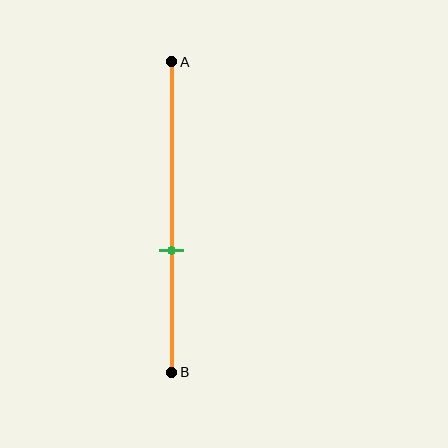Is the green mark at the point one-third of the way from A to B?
No, the mark is at about 60% from A, not at the 33% one-third point.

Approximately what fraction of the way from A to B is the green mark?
The green mark is approximately 60% of the way from A to B.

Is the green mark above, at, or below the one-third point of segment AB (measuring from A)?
The green mark is below the one-third point of segment AB.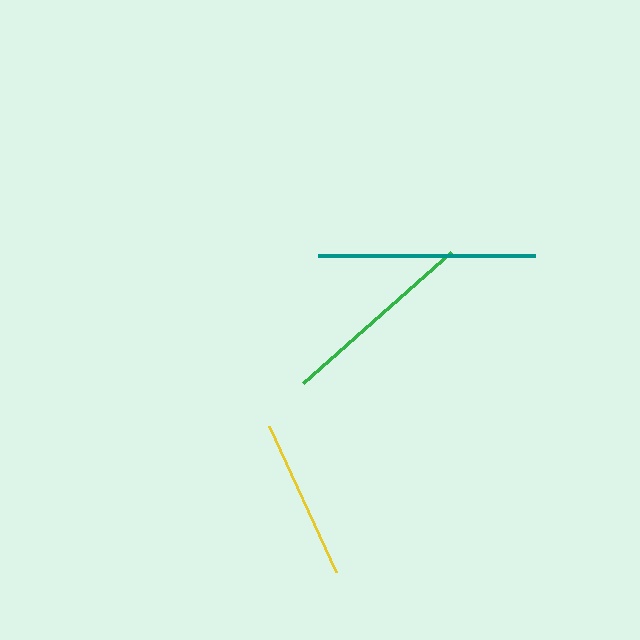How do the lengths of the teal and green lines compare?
The teal and green lines are approximately the same length.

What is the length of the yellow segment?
The yellow segment is approximately 160 pixels long.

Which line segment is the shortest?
The yellow line is the shortest at approximately 160 pixels.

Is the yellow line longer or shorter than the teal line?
The teal line is longer than the yellow line.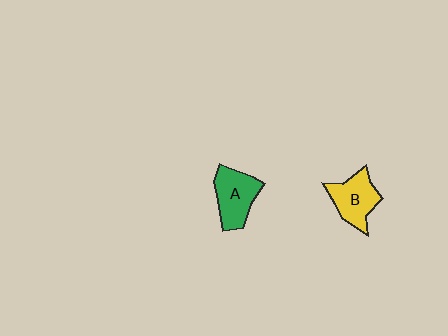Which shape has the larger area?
Shape A (green).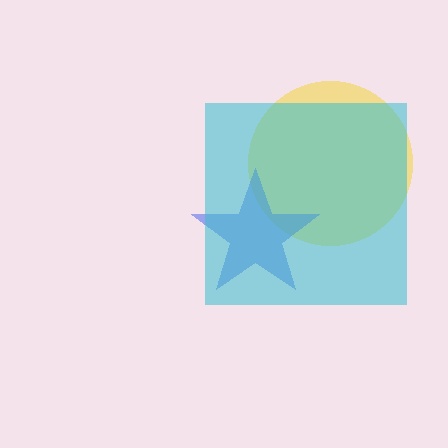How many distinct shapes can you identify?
There are 3 distinct shapes: a yellow circle, a blue star, a cyan square.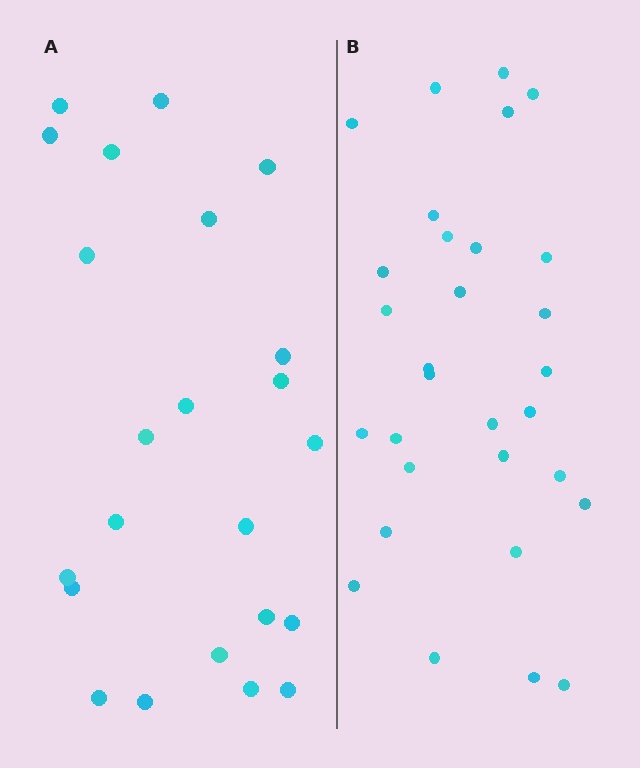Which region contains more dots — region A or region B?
Region B (the right region) has more dots.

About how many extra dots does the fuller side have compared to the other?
Region B has roughly 8 or so more dots than region A.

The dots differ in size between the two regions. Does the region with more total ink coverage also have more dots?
No. Region A has more total ink coverage because its dots are larger, but region B actually contains more individual dots. Total area can be misleading — the number of items is what matters here.